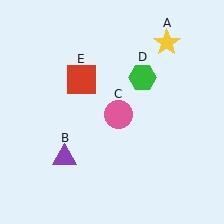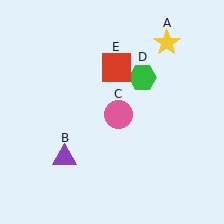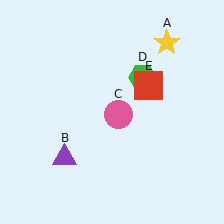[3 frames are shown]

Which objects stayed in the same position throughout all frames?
Yellow star (object A) and purple triangle (object B) and pink circle (object C) and green hexagon (object D) remained stationary.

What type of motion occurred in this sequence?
The red square (object E) rotated clockwise around the center of the scene.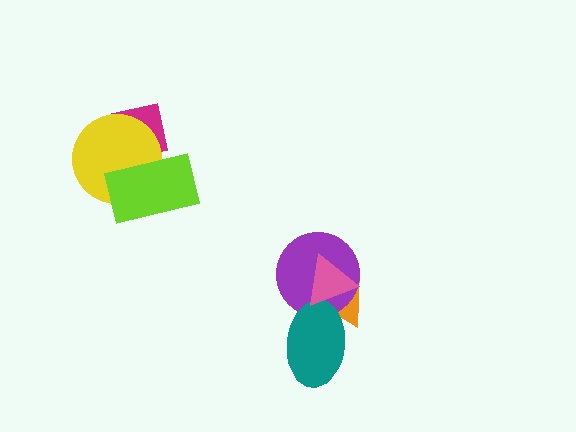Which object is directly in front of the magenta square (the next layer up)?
The yellow circle is directly in front of the magenta square.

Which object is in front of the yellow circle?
The lime rectangle is in front of the yellow circle.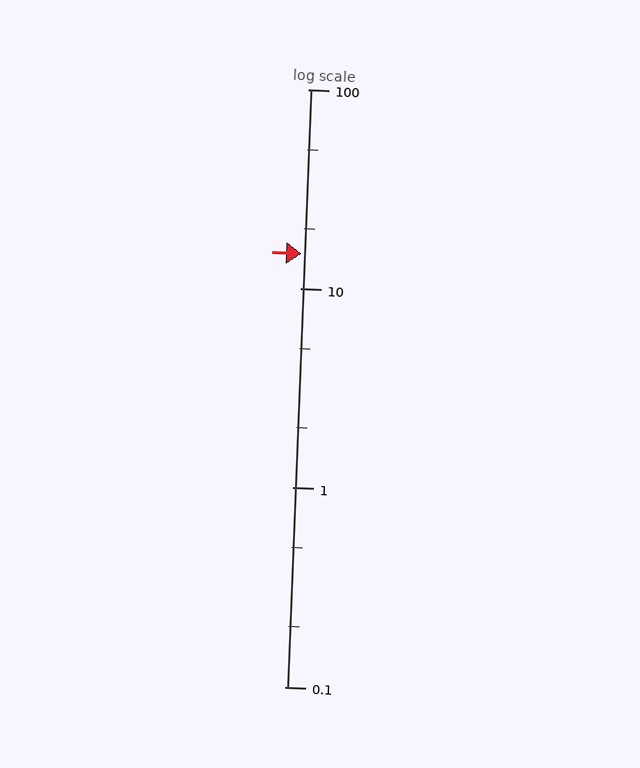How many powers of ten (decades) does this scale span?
The scale spans 3 decades, from 0.1 to 100.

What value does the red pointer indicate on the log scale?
The pointer indicates approximately 15.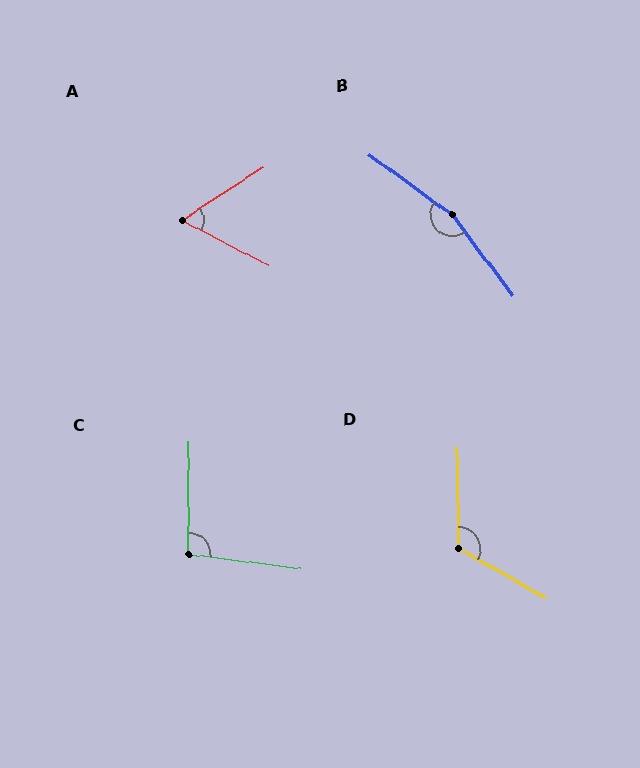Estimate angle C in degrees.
Approximately 97 degrees.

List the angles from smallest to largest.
A (61°), C (97°), D (120°), B (163°).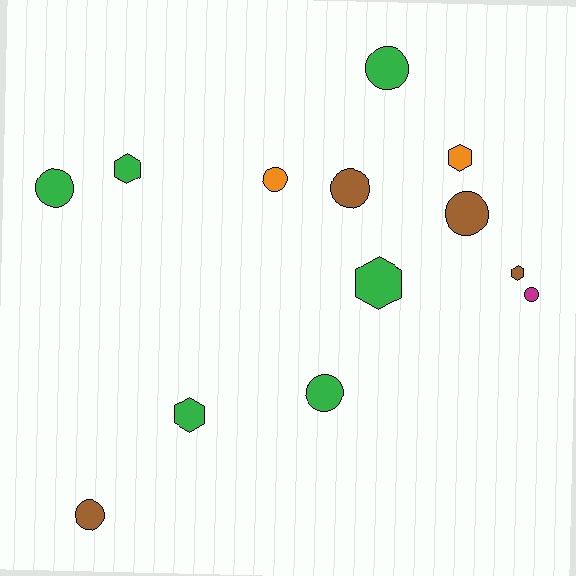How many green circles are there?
There are 3 green circles.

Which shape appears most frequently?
Circle, with 8 objects.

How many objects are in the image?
There are 13 objects.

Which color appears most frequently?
Green, with 6 objects.